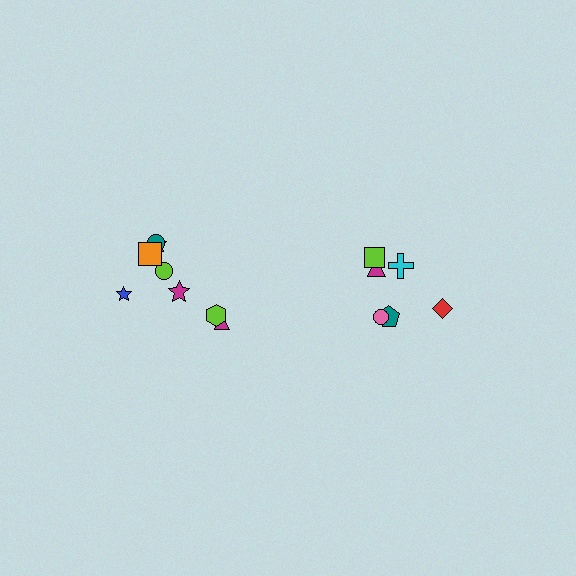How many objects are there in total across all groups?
There are 14 objects.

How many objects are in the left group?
There are 8 objects.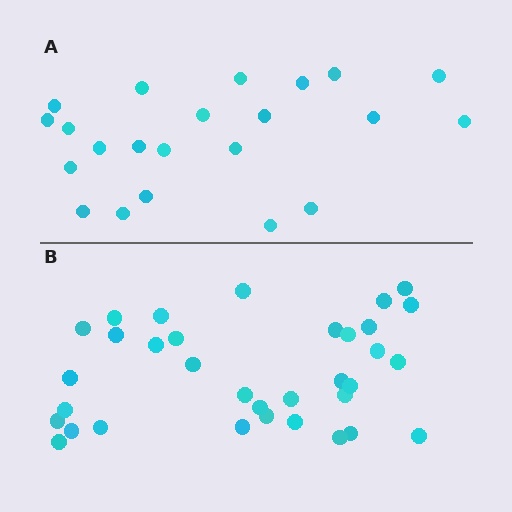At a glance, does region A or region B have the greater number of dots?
Region B (the bottom region) has more dots.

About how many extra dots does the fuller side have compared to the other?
Region B has roughly 12 or so more dots than region A.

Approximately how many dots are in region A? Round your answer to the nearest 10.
About 20 dots. (The exact count is 22, which rounds to 20.)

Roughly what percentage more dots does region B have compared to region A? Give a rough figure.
About 55% more.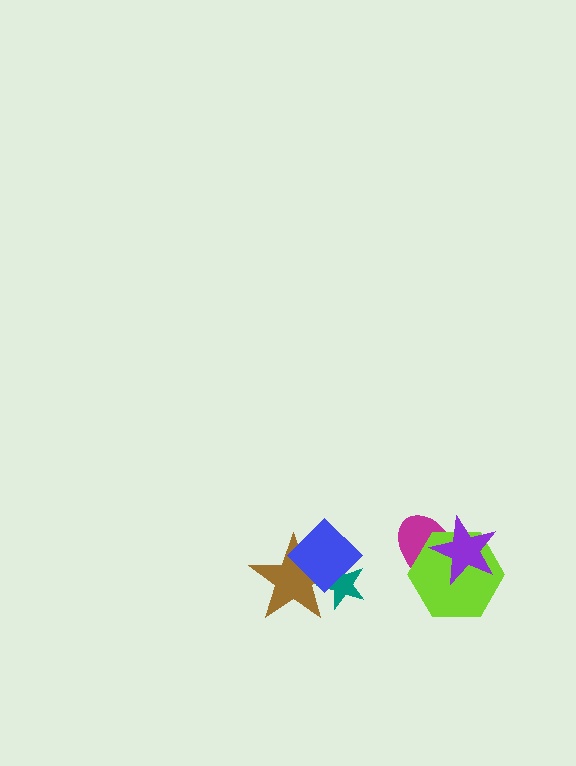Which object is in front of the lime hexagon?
The purple star is in front of the lime hexagon.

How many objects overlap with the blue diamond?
2 objects overlap with the blue diamond.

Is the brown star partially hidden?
Yes, it is partially covered by another shape.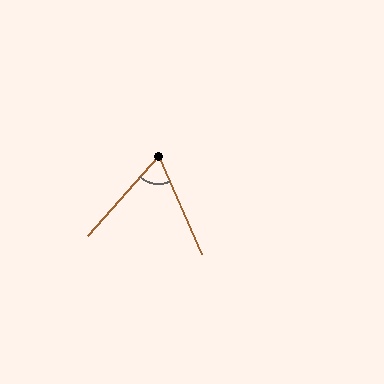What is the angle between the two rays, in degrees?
Approximately 65 degrees.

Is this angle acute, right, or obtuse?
It is acute.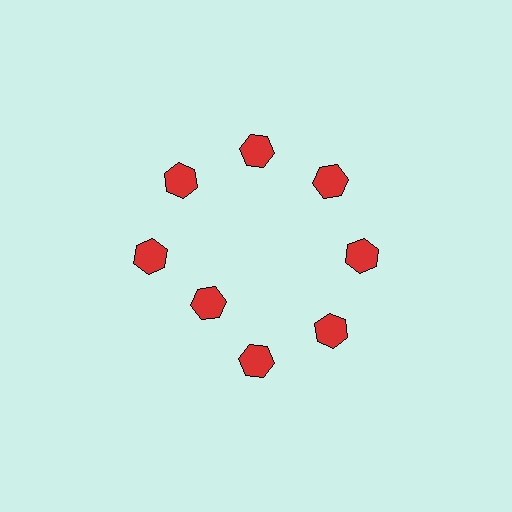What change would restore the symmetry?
The symmetry would be restored by moving it outward, back onto the ring so that all 8 hexagons sit at equal angles and equal distance from the center.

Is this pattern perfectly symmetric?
No. The 8 red hexagons are arranged in a ring, but one element near the 8 o'clock position is pulled inward toward the center, breaking the 8-fold rotational symmetry.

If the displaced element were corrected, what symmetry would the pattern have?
It would have 8-fold rotational symmetry — the pattern would map onto itself every 45 degrees.